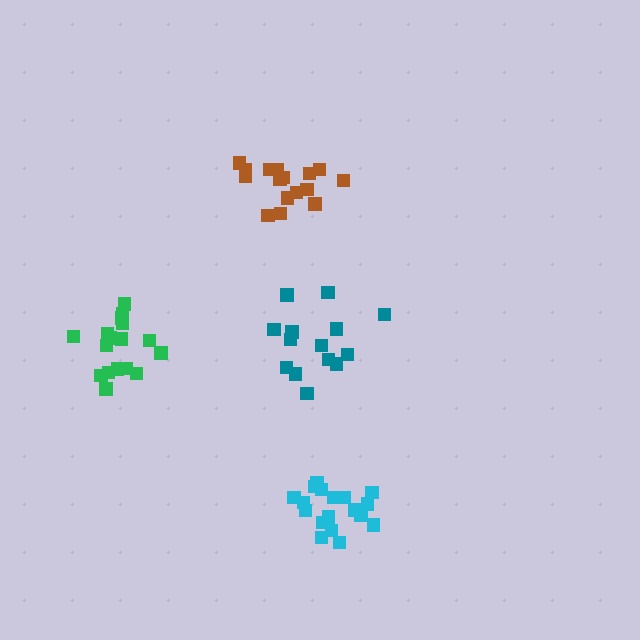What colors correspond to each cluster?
The clusters are colored: cyan, brown, green, teal.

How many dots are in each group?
Group 1: 18 dots, Group 2: 16 dots, Group 3: 17 dots, Group 4: 14 dots (65 total).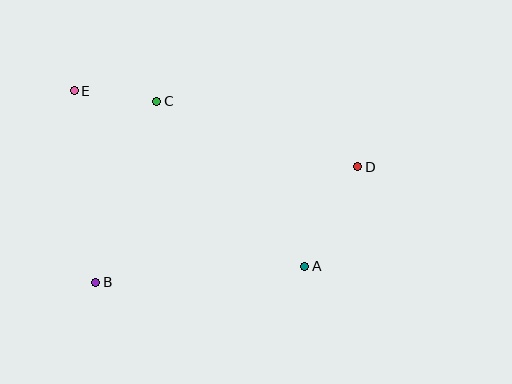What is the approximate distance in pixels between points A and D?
The distance between A and D is approximately 113 pixels.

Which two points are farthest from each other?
Points D and E are farthest from each other.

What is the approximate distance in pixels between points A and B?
The distance between A and B is approximately 209 pixels.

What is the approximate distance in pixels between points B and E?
The distance between B and E is approximately 193 pixels.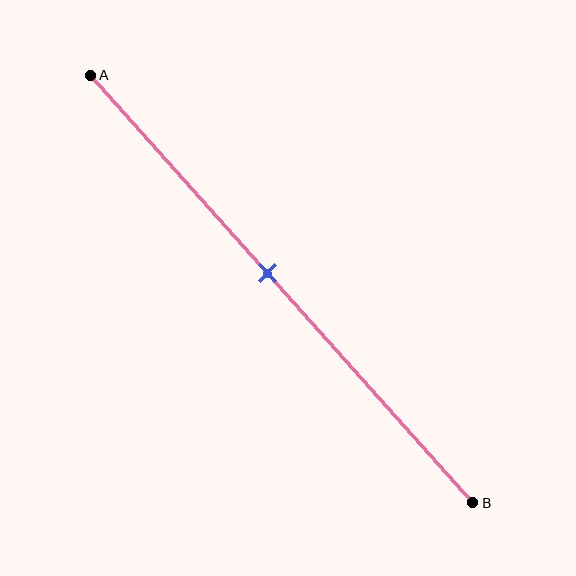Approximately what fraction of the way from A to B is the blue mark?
The blue mark is approximately 45% of the way from A to B.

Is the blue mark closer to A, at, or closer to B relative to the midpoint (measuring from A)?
The blue mark is closer to point A than the midpoint of segment AB.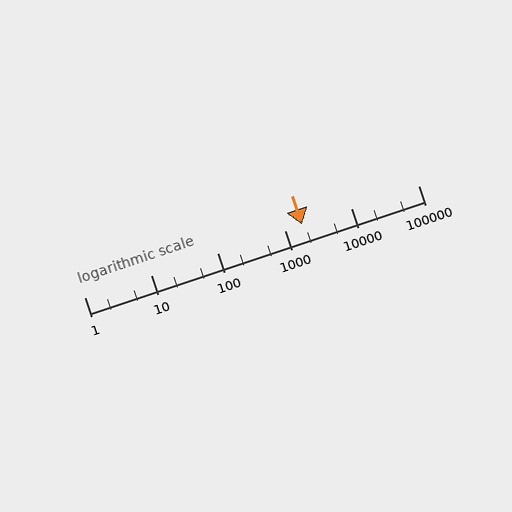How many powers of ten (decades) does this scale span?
The scale spans 5 decades, from 1 to 100000.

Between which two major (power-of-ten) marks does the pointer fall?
The pointer is between 1000 and 10000.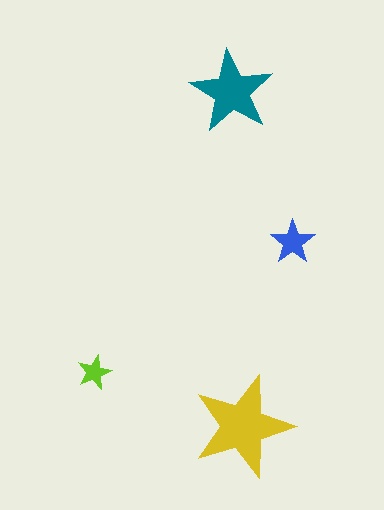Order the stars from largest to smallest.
the yellow one, the teal one, the blue one, the lime one.